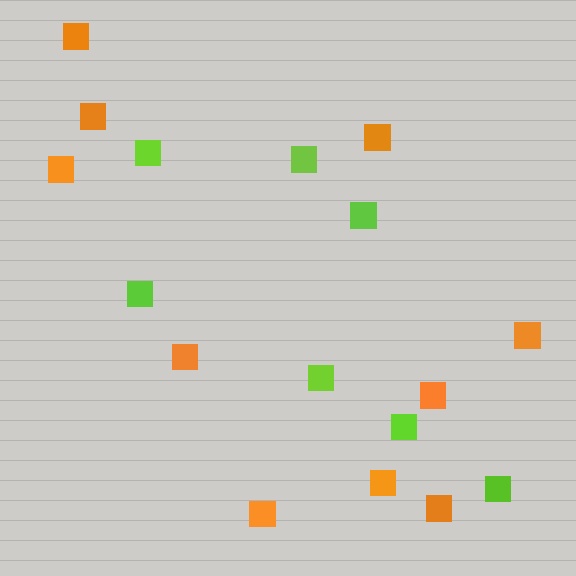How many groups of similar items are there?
There are 2 groups: one group of orange squares (10) and one group of lime squares (7).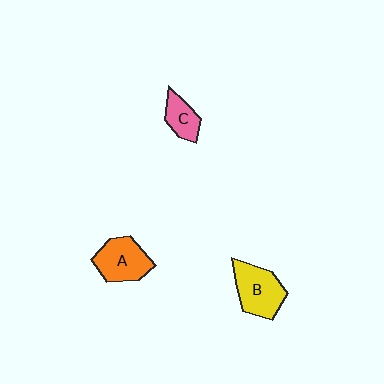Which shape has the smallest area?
Shape C (pink).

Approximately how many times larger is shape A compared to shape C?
Approximately 1.7 times.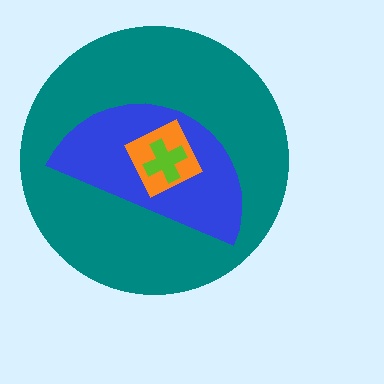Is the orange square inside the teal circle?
Yes.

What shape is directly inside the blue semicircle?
The orange square.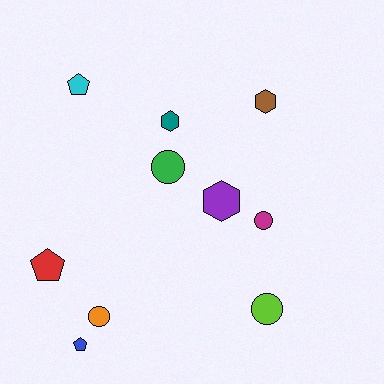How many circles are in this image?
There are 4 circles.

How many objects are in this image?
There are 10 objects.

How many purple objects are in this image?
There is 1 purple object.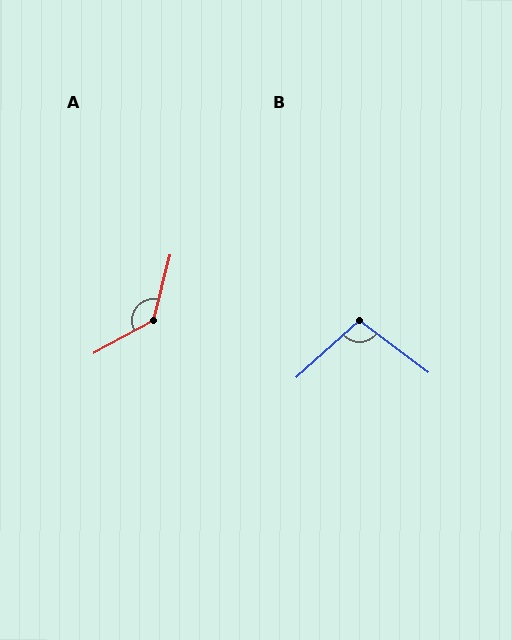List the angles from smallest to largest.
B (101°), A (132°).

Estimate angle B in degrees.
Approximately 101 degrees.